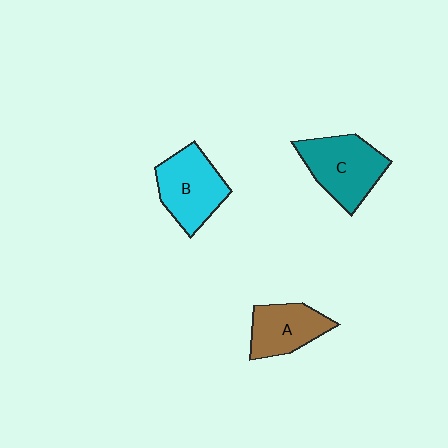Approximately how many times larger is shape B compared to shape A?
Approximately 1.2 times.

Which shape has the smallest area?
Shape A (brown).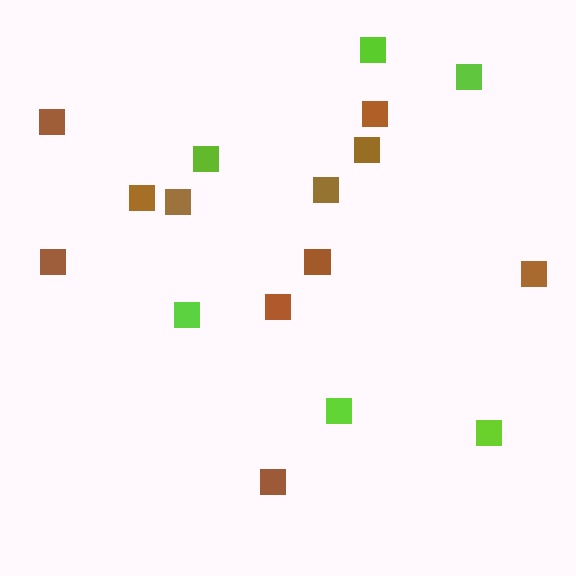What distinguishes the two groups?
There are 2 groups: one group of brown squares (11) and one group of lime squares (6).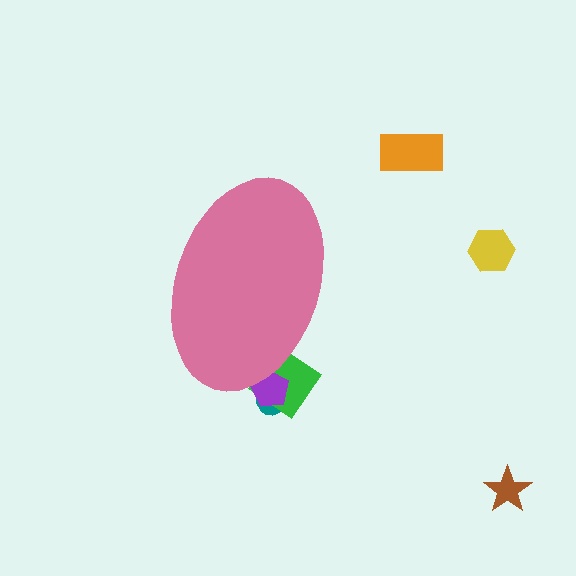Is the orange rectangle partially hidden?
No, the orange rectangle is fully visible.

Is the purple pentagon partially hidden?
Yes, the purple pentagon is partially hidden behind the pink ellipse.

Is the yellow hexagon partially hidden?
No, the yellow hexagon is fully visible.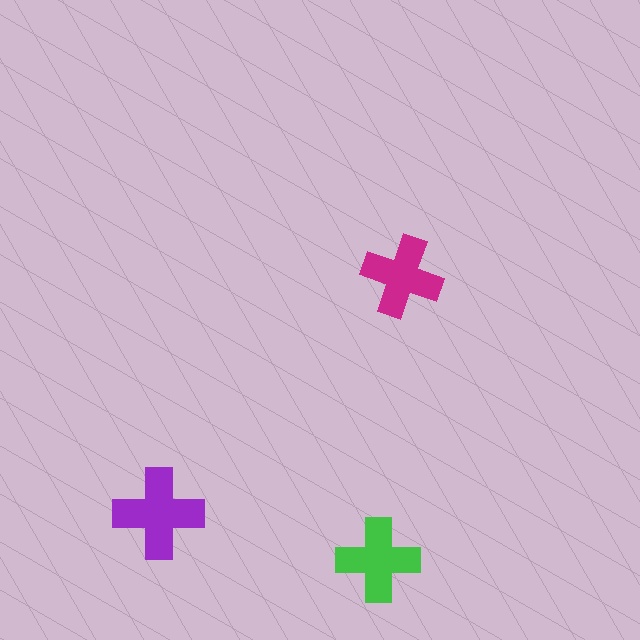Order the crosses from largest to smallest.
the purple one, the green one, the magenta one.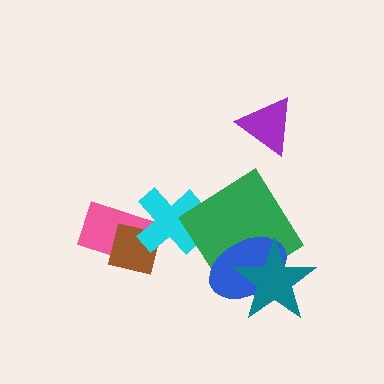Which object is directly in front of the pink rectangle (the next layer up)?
The brown square is directly in front of the pink rectangle.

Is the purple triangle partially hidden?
No, no other shape covers it.